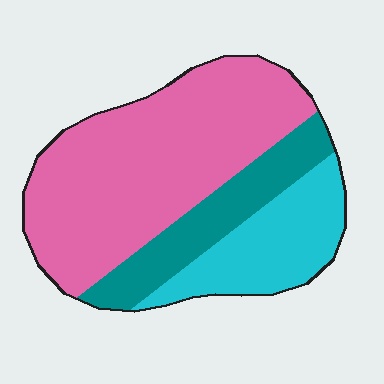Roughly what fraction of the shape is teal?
Teal covers roughly 20% of the shape.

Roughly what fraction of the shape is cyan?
Cyan covers 22% of the shape.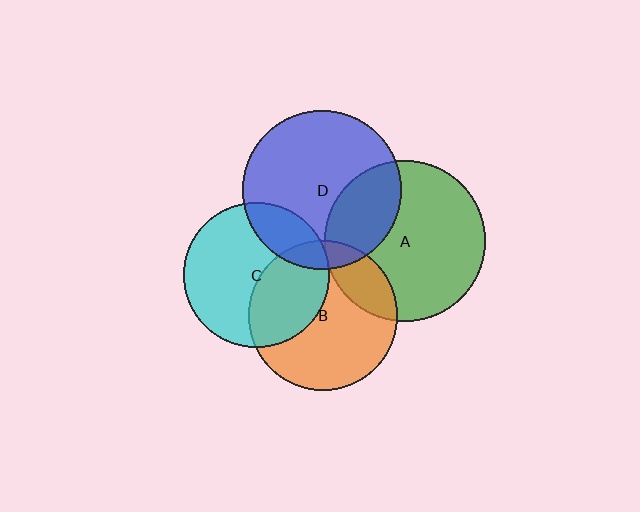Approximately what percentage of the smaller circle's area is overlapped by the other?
Approximately 25%.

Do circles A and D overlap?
Yes.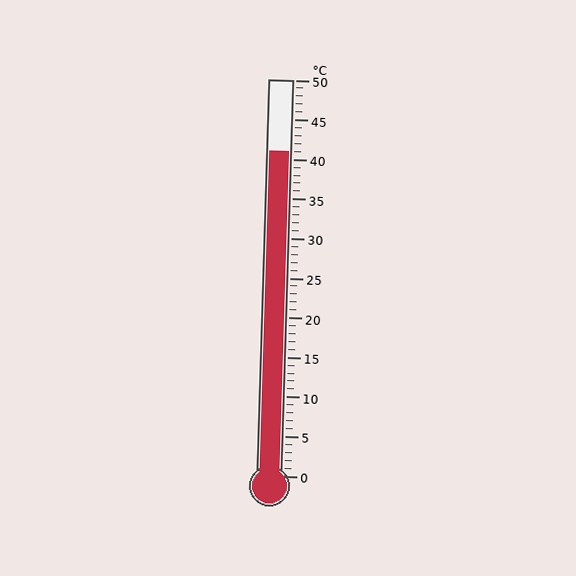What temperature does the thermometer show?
The thermometer shows approximately 41°C.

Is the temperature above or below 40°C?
The temperature is above 40°C.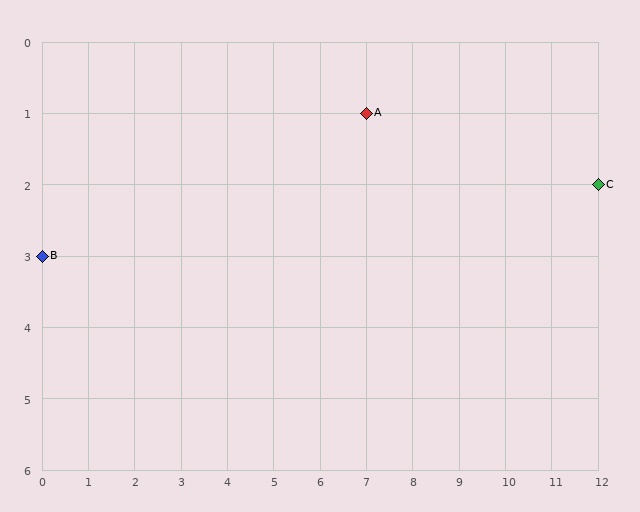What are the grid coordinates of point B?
Point B is at grid coordinates (0, 3).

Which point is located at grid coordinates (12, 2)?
Point C is at (12, 2).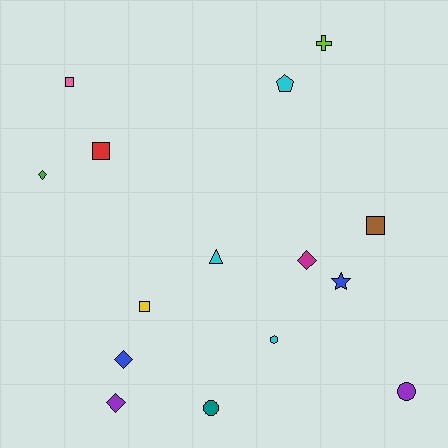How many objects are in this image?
There are 15 objects.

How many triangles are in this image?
There is 1 triangle.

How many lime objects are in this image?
There is 1 lime object.